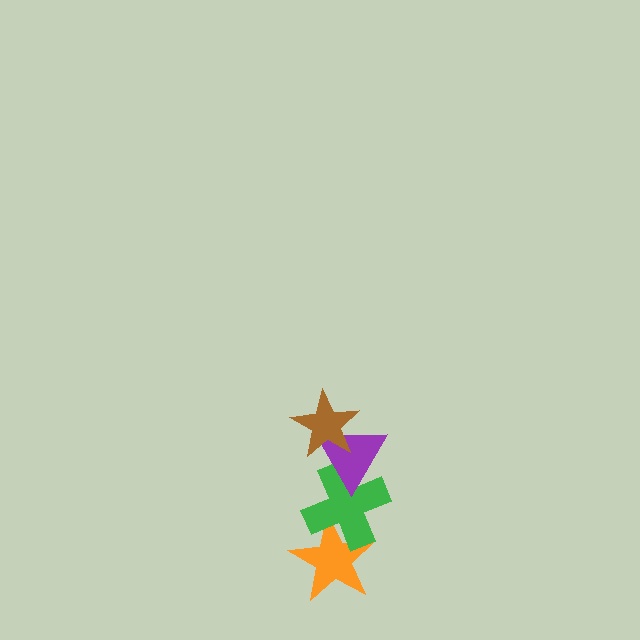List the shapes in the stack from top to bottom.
From top to bottom: the brown star, the purple triangle, the green cross, the orange star.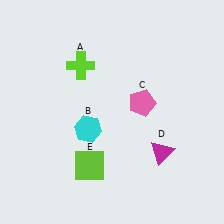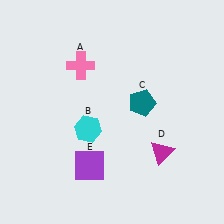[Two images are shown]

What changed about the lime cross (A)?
In Image 1, A is lime. In Image 2, it changed to pink.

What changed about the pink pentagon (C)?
In Image 1, C is pink. In Image 2, it changed to teal.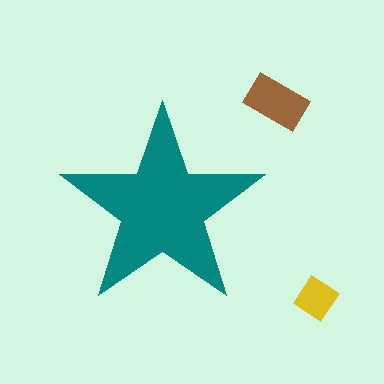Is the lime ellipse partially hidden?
No, the lime ellipse is fully visible.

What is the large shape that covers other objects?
A teal star.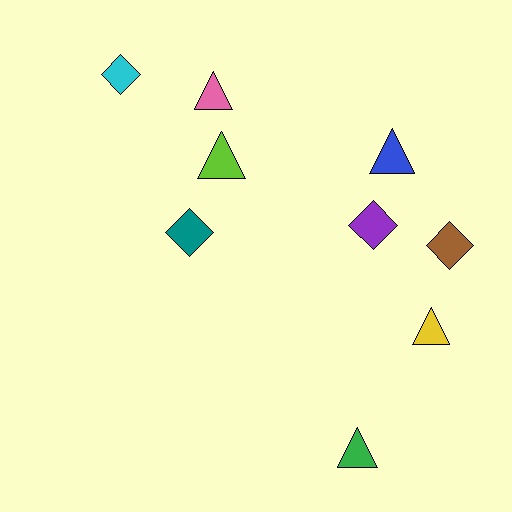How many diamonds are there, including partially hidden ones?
There are 4 diamonds.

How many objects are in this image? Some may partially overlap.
There are 9 objects.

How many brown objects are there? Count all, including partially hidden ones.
There is 1 brown object.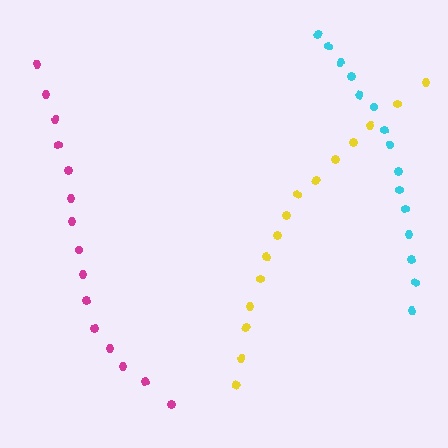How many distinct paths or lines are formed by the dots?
There are 3 distinct paths.